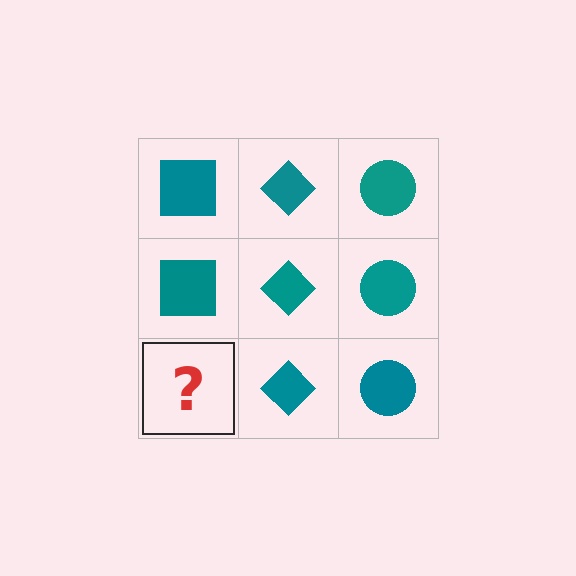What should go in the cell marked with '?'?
The missing cell should contain a teal square.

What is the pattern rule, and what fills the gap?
The rule is that each column has a consistent shape. The gap should be filled with a teal square.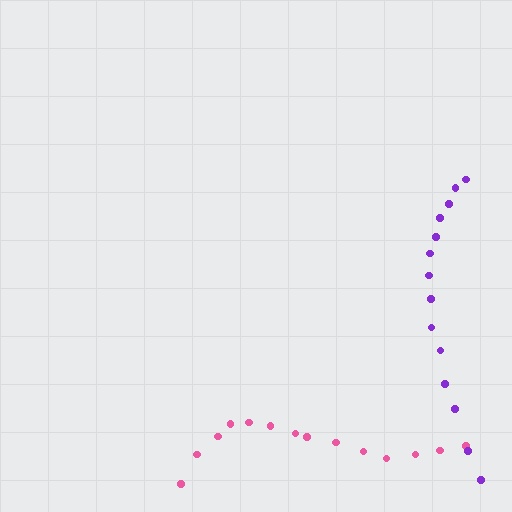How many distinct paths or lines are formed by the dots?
There are 2 distinct paths.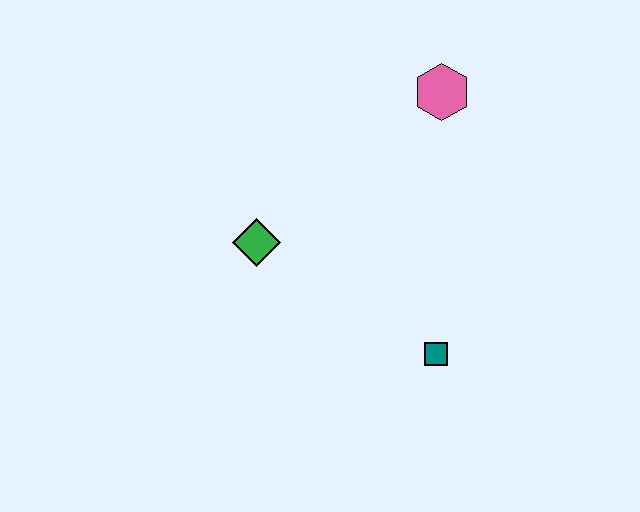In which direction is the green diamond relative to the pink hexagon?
The green diamond is to the left of the pink hexagon.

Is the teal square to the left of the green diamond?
No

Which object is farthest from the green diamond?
The pink hexagon is farthest from the green diamond.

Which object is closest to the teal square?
The green diamond is closest to the teal square.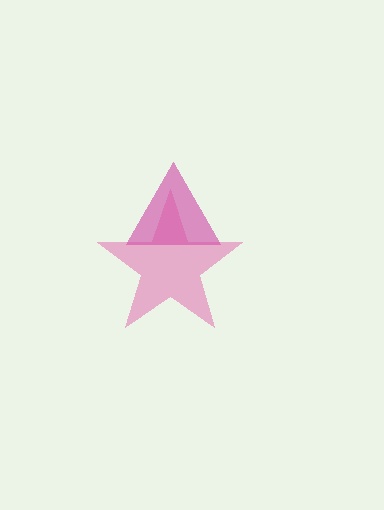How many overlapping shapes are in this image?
There are 2 overlapping shapes in the image.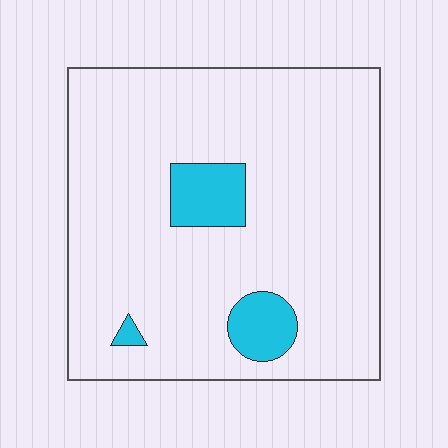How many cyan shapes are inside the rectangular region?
3.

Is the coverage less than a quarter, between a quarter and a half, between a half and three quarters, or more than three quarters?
Less than a quarter.